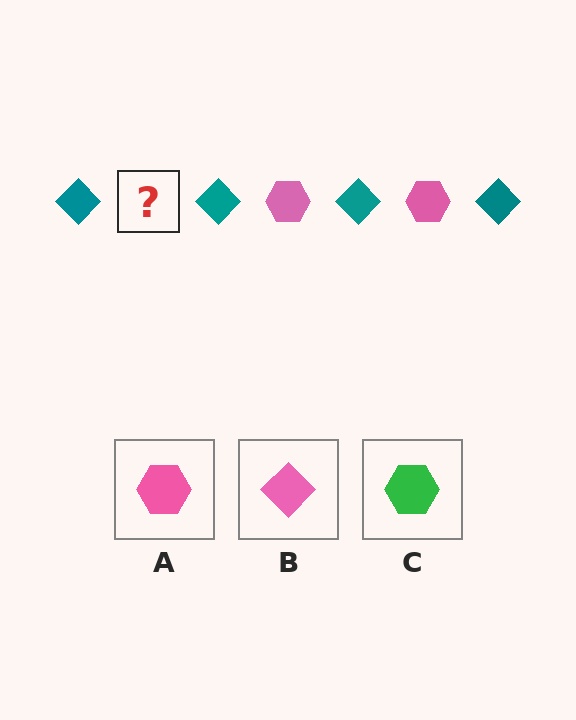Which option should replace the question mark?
Option A.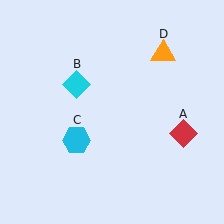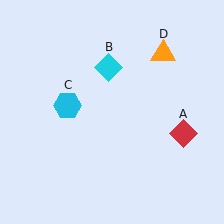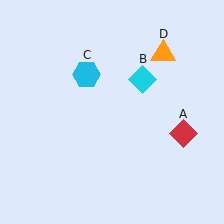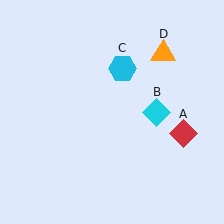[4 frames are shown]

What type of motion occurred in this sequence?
The cyan diamond (object B), cyan hexagon (object C) rotated clockwise around the center of the scene.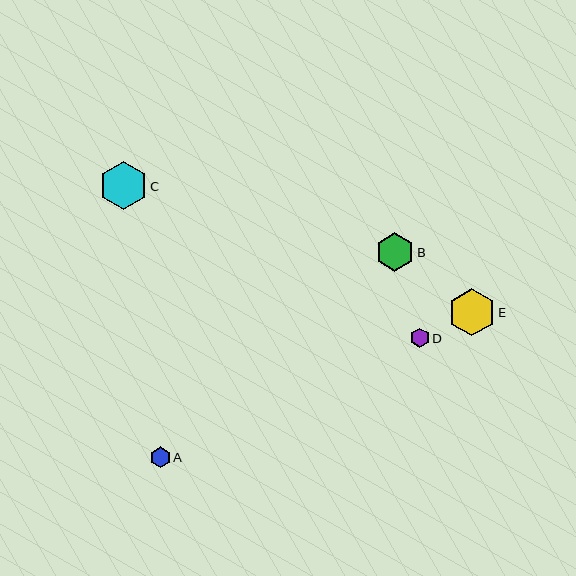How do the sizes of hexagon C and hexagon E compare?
Hexagon C and hexagon E are approximately the same size.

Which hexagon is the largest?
Hexagon C is the largest with a size of approximately 48 pixels.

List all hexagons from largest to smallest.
From largest to smallest: C, E, B, A, D.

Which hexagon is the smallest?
Hexagon D is the smallest with a size of approximately 19 pixels.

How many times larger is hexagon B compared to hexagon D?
Hexagon B is approximately 2.0 times the size of hexagon D.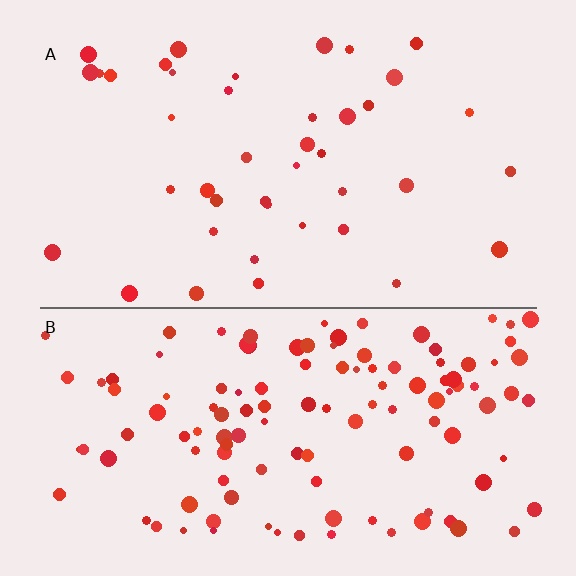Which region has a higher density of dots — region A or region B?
B (the bottom).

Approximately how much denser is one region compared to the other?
Approximately 3.0× — region B over region A.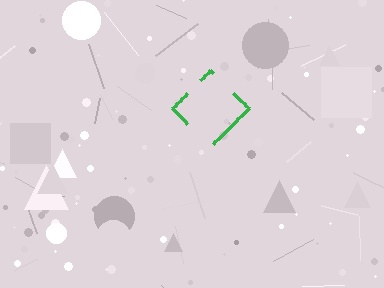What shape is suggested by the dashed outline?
The dashed outline suggests a diamond.